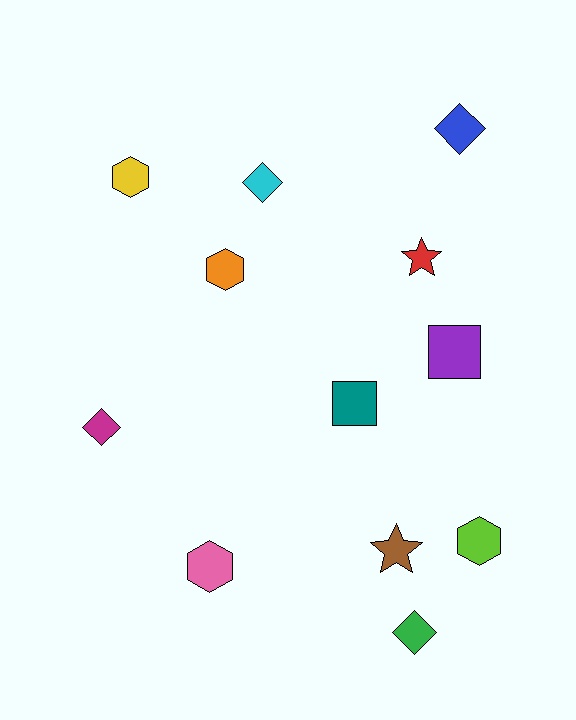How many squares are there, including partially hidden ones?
There are 2 squares.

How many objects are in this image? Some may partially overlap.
There are 12 objects.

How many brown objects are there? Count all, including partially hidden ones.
There is 1 brown object.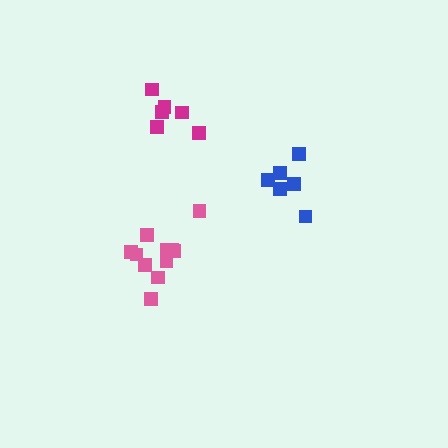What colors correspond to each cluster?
The clusters are colored: pink, blue, magenta.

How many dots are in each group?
Group 1: 11 dots, Group 2: 6 dots, Group 3: 6 dots (23 total).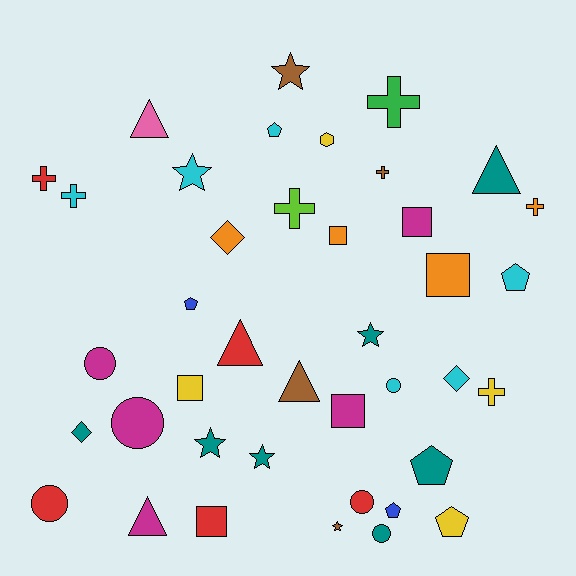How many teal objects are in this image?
There are 7 teal objects.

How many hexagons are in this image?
There is 1 hexagon.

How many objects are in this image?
There are 40 objects.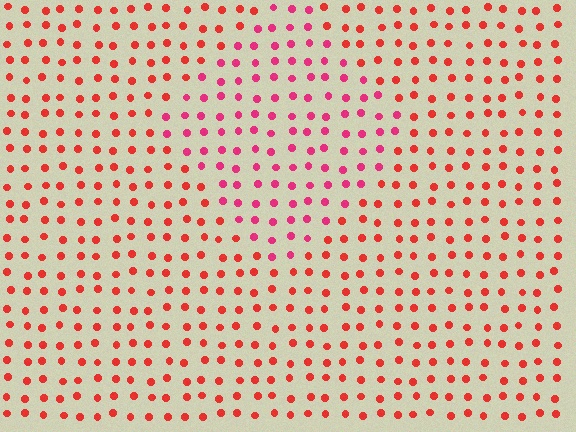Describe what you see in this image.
The image is filled with small red elements in a uniform arrangement. A diamond-shaped region is visible where the elements are tinted to a slightly different hue, forming a subtle color boundary.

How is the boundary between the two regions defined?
The boundary is defined purely by a slight shift in hue (about 27 degrees). Spacing, size, and orientation are identical on both sides.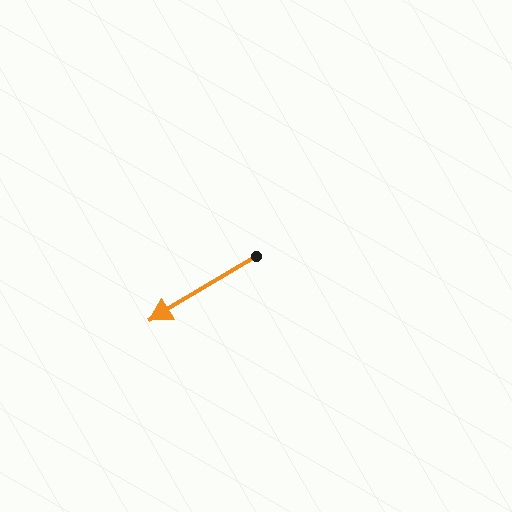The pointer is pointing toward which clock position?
Roughly 8 o'clock.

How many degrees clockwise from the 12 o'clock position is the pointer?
Approximately 239 degrees.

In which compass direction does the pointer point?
Southwest.